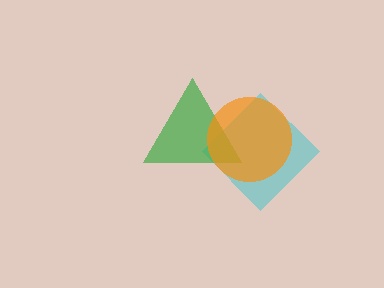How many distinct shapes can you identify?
There are 3 distinct shapes: a cyan diamond, a green triangle, an orange circle.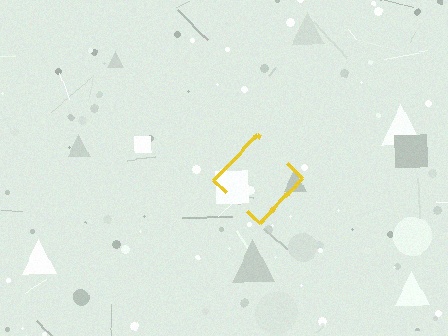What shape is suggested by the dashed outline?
The dashed outline suggests a diamond.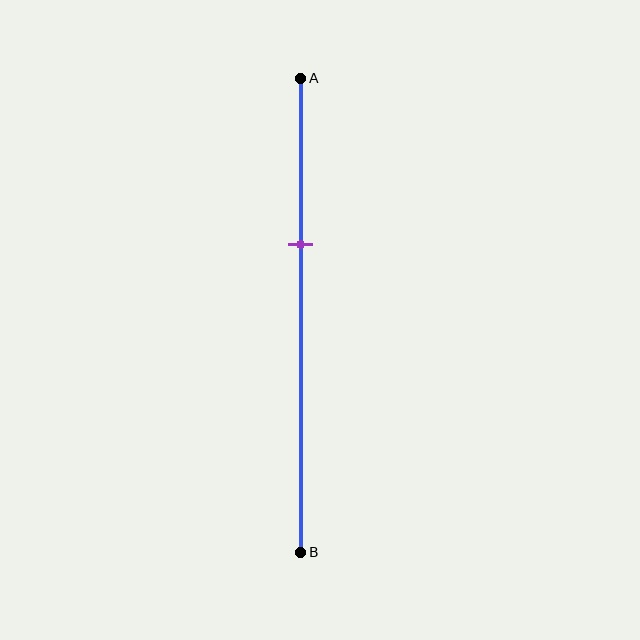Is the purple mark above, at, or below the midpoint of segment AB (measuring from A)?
The purple mark is above the midpoint of segment AB.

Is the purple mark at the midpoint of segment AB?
No, the mark is at about 35% from A, not at the 50% midpoint.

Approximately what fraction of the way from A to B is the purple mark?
The purple mark is approximately 35% of the way from A to B.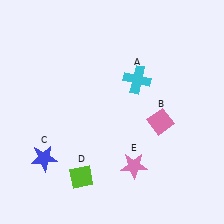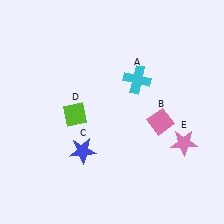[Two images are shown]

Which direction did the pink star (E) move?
The pink star (E) moved right.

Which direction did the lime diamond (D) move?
The lime diamond (D) moved up.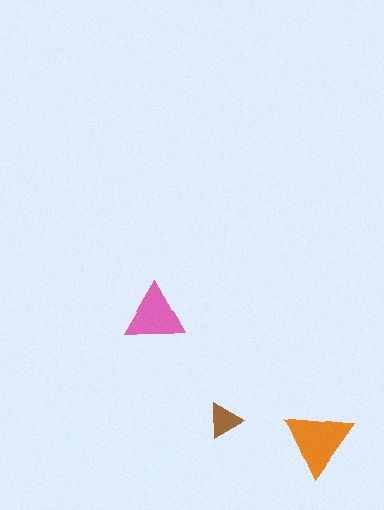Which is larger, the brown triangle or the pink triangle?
The pink one.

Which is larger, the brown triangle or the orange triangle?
The orange one.